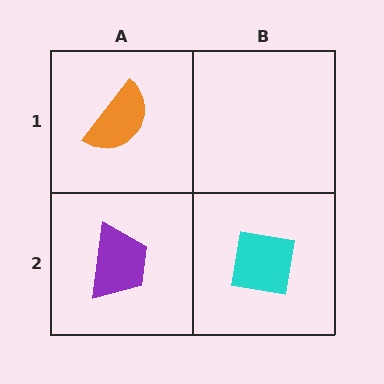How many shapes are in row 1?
1 shape.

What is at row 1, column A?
An orange semicircle.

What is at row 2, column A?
A purple trapezoid.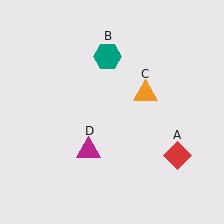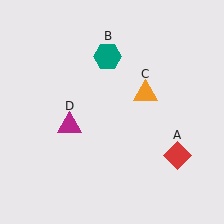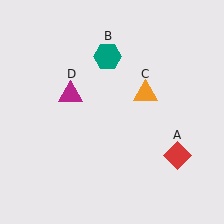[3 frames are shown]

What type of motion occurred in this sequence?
The magenta triangle (object D) rotated clockwise around the center of the scene.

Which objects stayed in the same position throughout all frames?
Red diamond (object A) and teal hexagon (object B) and orange triangle (object C) remained stationary.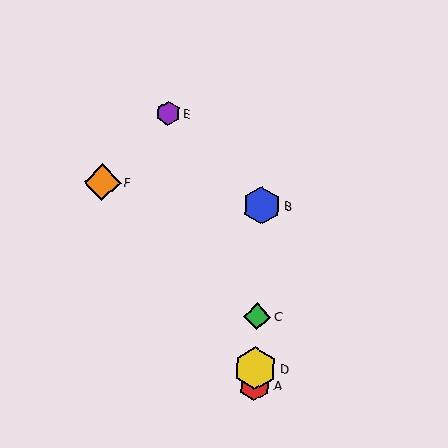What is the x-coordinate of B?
Object B is at x≈262.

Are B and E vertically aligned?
No, B is at x≈262 and E is at x≈168.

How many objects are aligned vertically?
4 objects (A, B, C, D) are aligned vertically.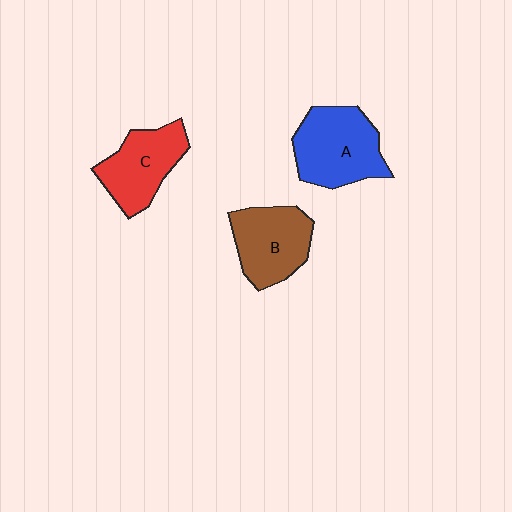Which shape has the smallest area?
Shape C (red).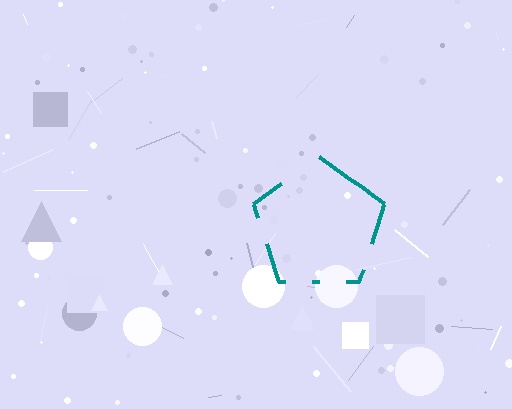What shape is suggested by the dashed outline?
The dashed outline suggests a pentagon.